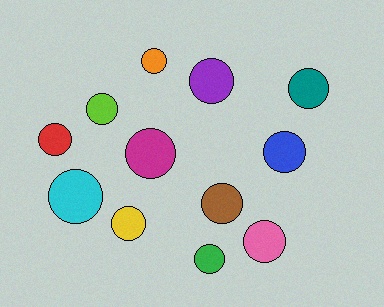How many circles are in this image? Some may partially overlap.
There are 12 circles.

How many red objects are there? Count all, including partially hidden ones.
There is 1 red object.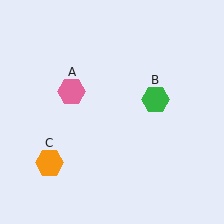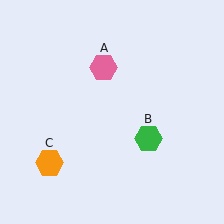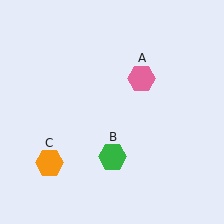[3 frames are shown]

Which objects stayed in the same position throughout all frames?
Orange hexagon (object C) remained stationary.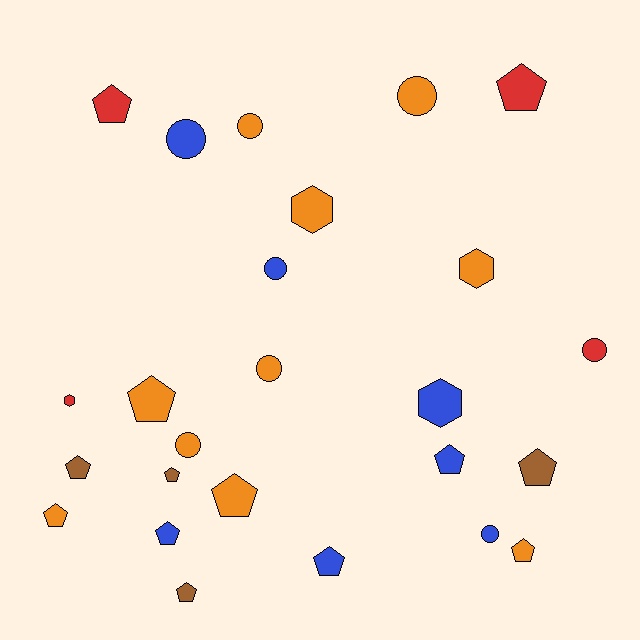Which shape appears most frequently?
Pentagon, with 13 objects.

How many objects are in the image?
There are 25 objects.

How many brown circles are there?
There are no brown circles.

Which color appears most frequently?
Orange, with 10 objects.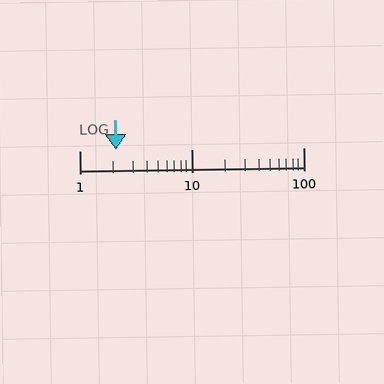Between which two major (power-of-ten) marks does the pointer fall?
The pointer is between 1 and 10.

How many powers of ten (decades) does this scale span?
The scale spans 2 decades, from 1 to 100.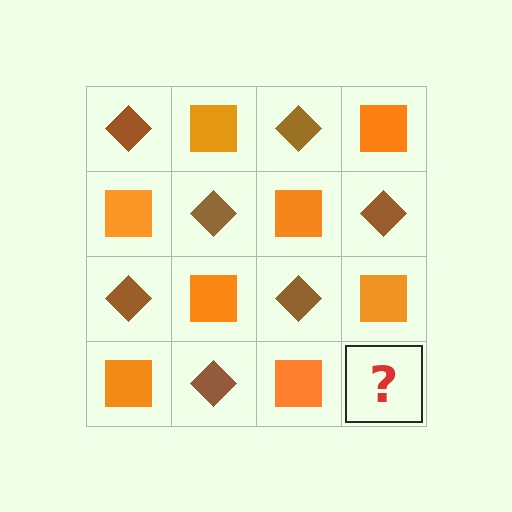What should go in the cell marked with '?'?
The missing cell should contain a brown diamond.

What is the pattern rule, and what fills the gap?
The rule is that it alternates brown diamond and orange square in a checkerboard pattern. The gap should be filled with a brown diamond.